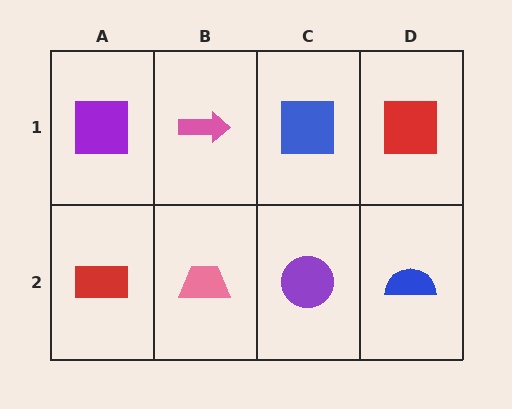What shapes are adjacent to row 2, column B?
A pink arrow (row 1, column B), a red rectangle (row 2, column A), a purple circle (row 2, column C).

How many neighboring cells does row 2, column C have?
3.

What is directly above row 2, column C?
A blue square.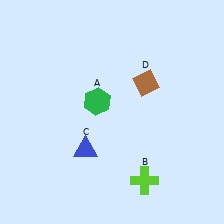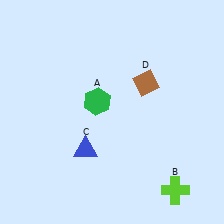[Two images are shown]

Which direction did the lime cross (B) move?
The lime cross (B) moved right.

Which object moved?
The lime cross (B) moved right.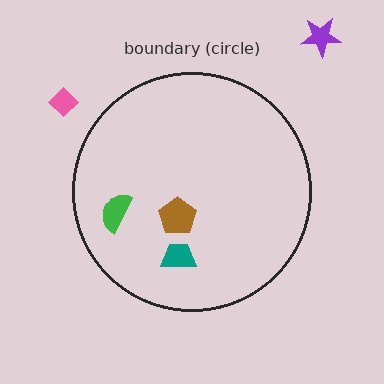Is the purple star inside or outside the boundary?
Outside.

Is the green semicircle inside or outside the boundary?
Inside.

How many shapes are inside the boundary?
3 inside, 2 outside.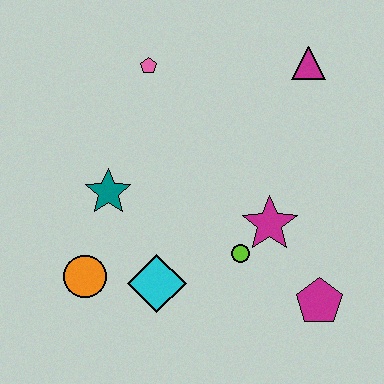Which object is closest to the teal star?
The orange circle is closest to the teal star.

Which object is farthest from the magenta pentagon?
The pink pentagon is farthest from the magenta pentagon.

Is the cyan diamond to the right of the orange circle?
Yes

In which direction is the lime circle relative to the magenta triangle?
The lime circle is below the magenta triangle.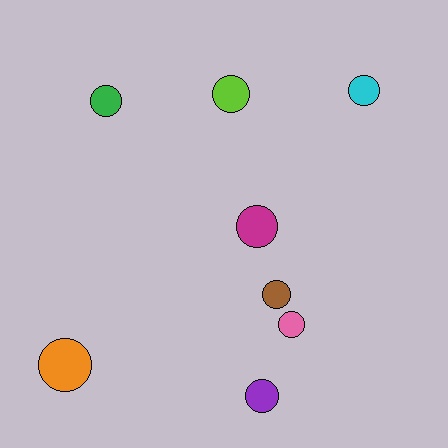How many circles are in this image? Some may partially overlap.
There are 8 circles.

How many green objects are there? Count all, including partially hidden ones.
There is 1 green object.